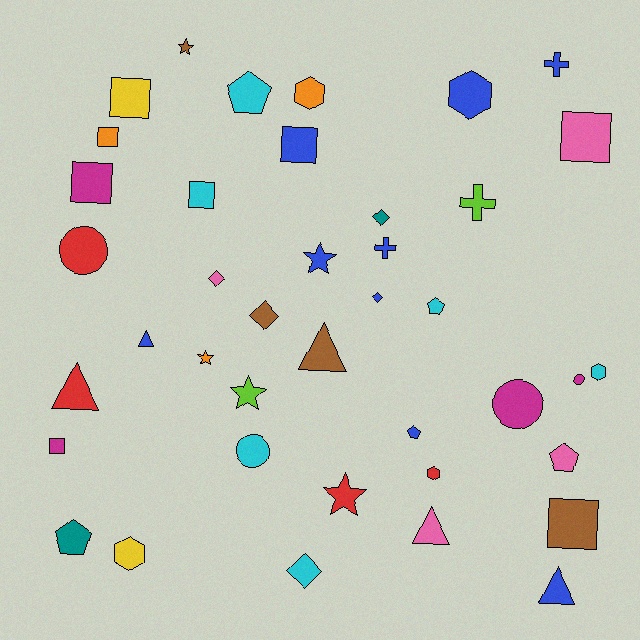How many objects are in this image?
There are 40 objects.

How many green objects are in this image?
There are no green objects.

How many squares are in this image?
There are 8 squares.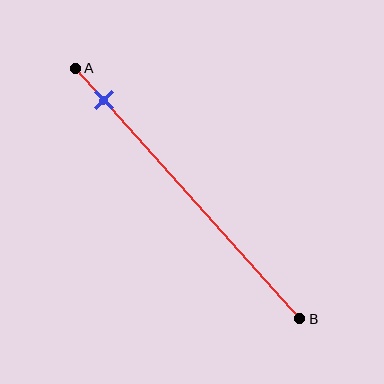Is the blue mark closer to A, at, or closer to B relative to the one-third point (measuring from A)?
The blue mark is closer to point A than the one-third point of segment AB.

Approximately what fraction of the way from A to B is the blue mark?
The blue mark is approximately 15% of the way from A to B.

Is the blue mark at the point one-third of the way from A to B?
No, the mark is at about 15% from A, not at the 33% one-third point.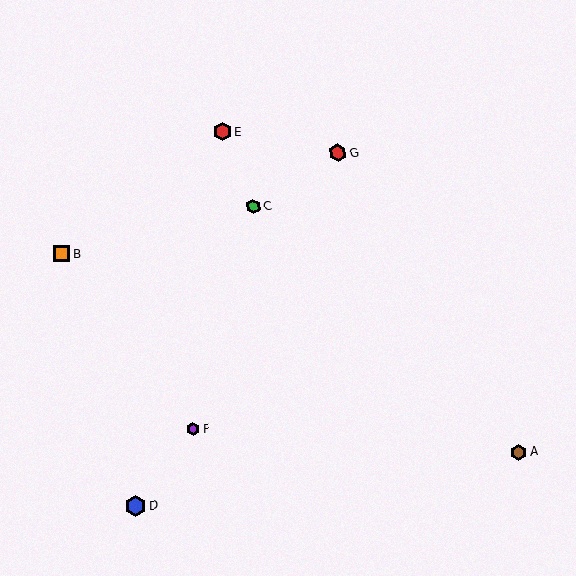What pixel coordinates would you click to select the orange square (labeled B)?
Click at (62, 254) to select the orange square B.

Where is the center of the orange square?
The center of the orange square is at (62, 254).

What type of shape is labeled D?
Shape D is a blue hexagon.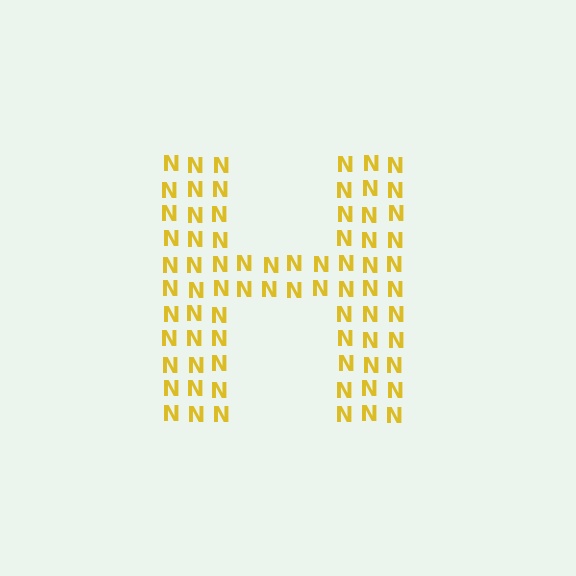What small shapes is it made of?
It is made of small letter N's.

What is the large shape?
The large shape is the letter H.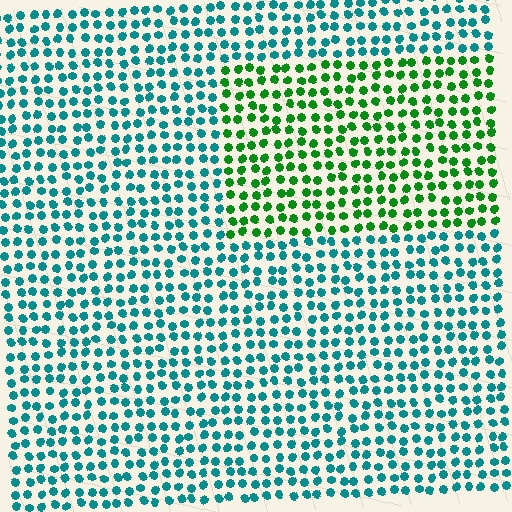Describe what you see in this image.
The image is filled with small teal elements in a uniform arrangement. A rectangle-shaped region is visible where the elements are tinted to a slightly different hue, forming a subtle color boundary.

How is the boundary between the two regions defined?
The boundary is defined purely by a slight shift in hue (about 54 degrees). Spacing, size, and orientation are identical on both sides.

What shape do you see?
I see a rectangle.